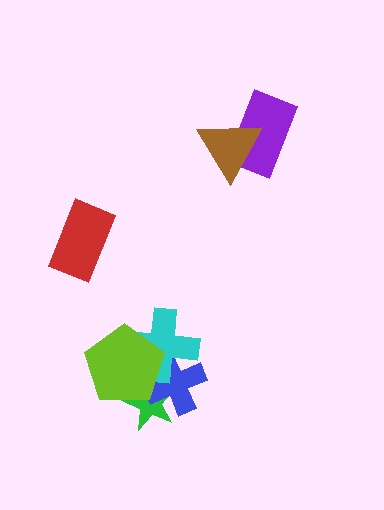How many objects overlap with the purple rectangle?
1 object overlaps with the purple rectangle.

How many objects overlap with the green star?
3 objects overlap with the green star.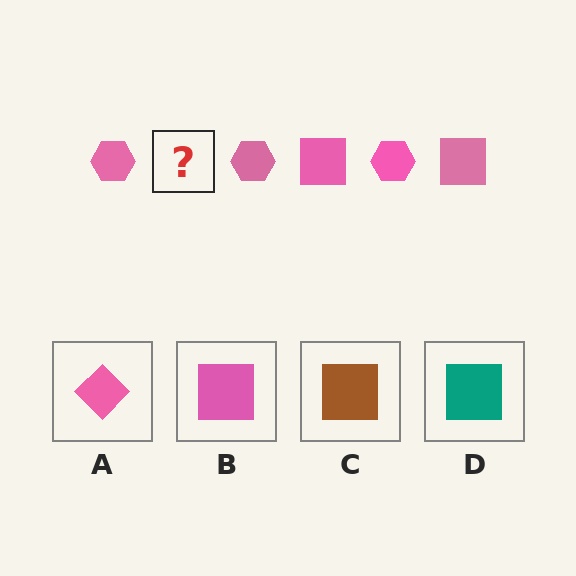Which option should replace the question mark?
Option B.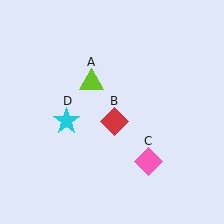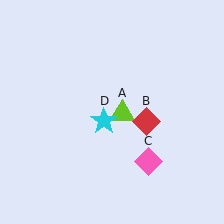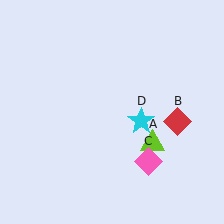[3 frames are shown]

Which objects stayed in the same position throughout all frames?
Pink diamond (object C) remained stationary.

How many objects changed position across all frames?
3 objects changed position: lime triangle (object A), red diamond (object B), cyan star (object D).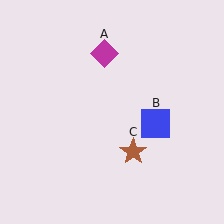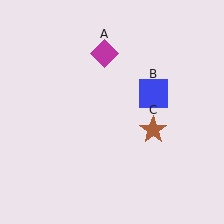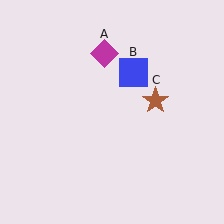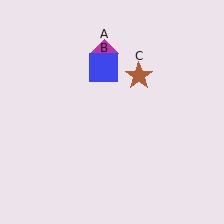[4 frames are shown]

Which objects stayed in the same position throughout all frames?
Magenta diamond (object A) remained stationary.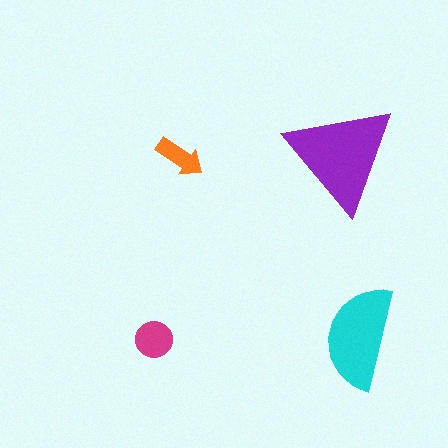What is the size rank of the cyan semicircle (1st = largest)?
2nd.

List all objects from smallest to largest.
The orange arrow, the magenta circle, the cyan semicircle, the purple triangle.